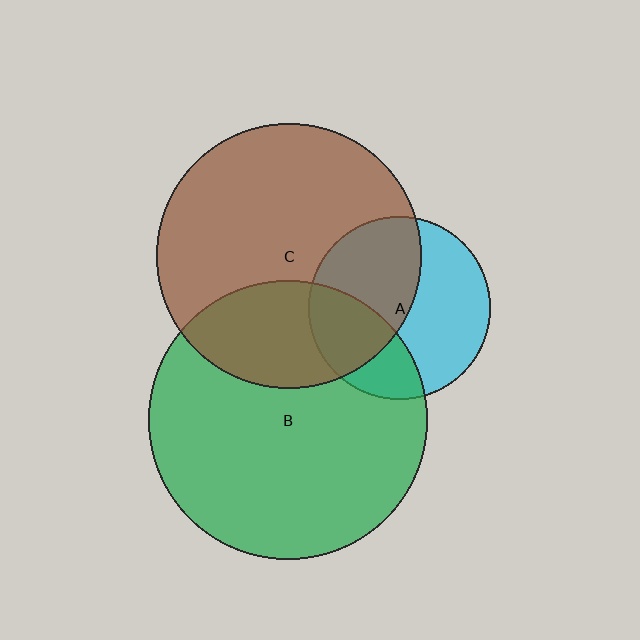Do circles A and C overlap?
Yes.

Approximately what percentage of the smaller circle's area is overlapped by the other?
Approximately 50%.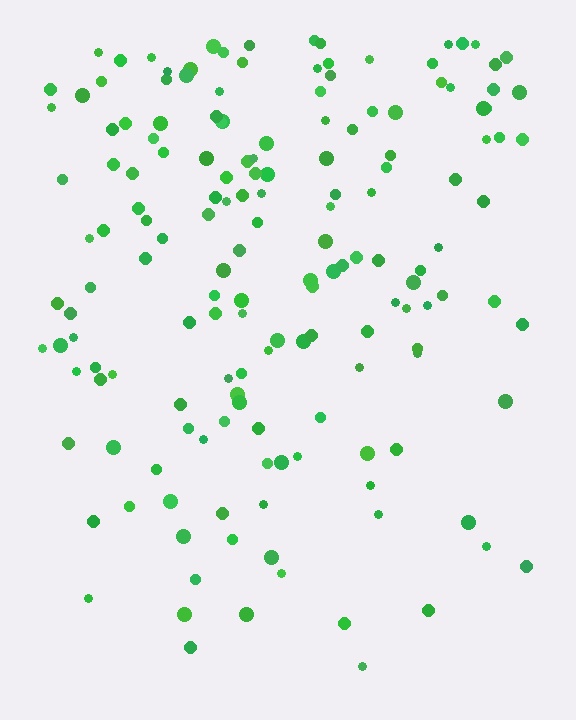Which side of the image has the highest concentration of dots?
The top.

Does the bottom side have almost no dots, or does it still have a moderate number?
Still a moderate number, just noticeably fewer than the top.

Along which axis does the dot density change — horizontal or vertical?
Vertical.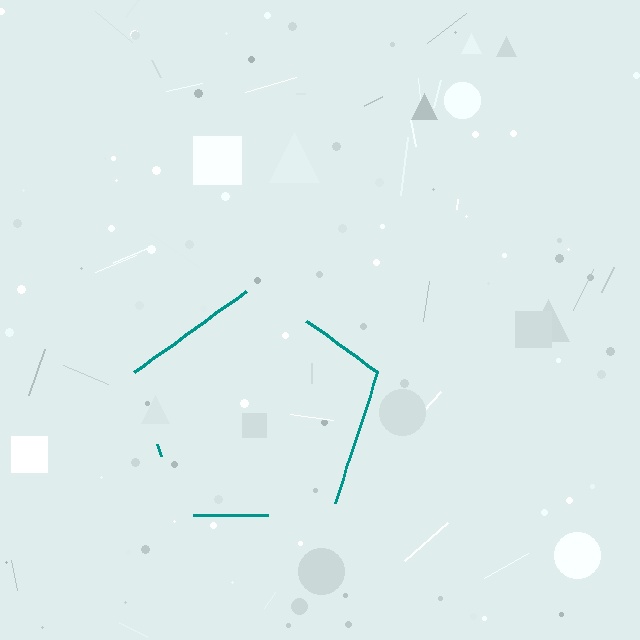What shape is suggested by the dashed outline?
The dashed outline suggests a pentagon.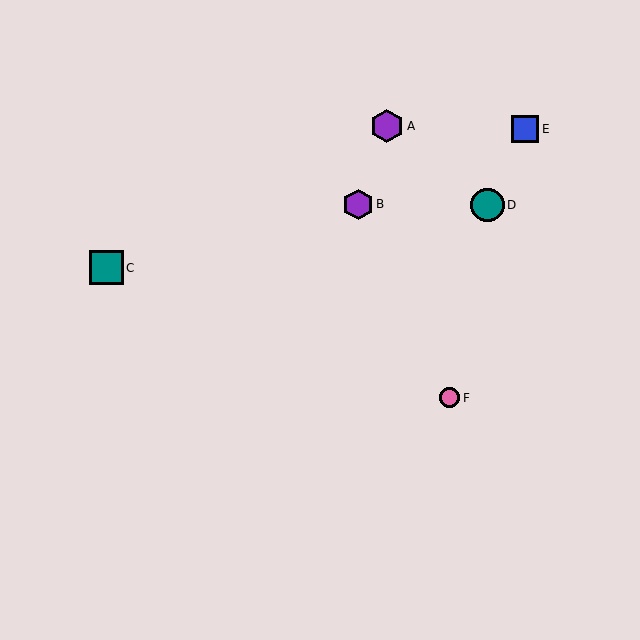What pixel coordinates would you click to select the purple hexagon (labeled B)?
Click at (358, 204) to select the purple hexagon B.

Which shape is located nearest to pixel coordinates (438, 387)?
The pink circle (labeled F) at (450, 398) is nearest to that location.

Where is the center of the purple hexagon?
The center of the purple hexagon is at (358, 204).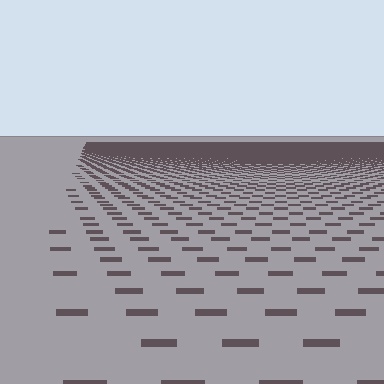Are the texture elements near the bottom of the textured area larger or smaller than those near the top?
Larger. Near the bottom, elements are closer to the viewer and appear at a bigger on-screen size.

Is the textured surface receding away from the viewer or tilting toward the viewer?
The surface is receding away from the viewer. Texture elements get smaller and denser toward the top.